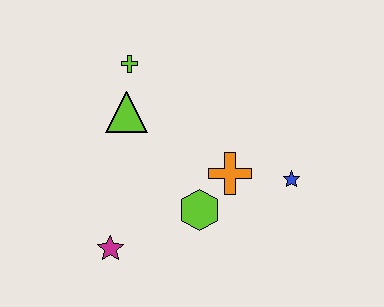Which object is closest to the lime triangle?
The lime cross is closest to the lime triangle.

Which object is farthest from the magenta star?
The blue star is farthest from the magenta star.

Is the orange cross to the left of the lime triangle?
No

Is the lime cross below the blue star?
No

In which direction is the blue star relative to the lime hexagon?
The blue star is to the right of the lime hexagon.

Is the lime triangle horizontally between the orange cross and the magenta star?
Yes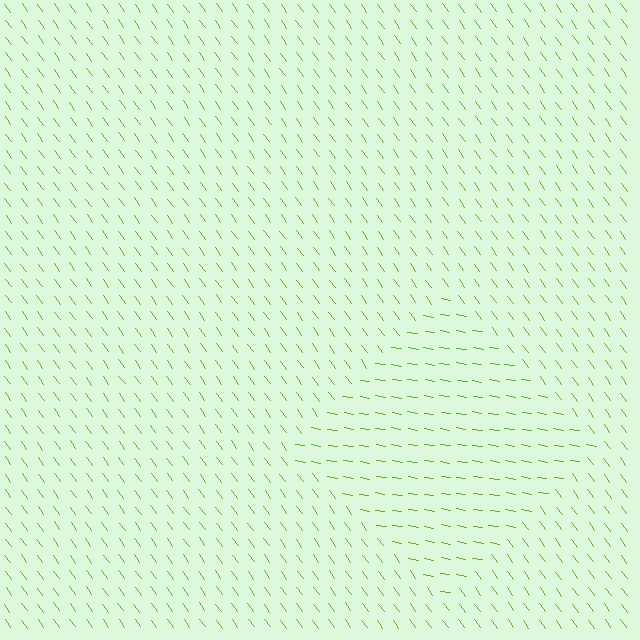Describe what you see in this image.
The image is filled with small lime line segments. A diamond region in the image has lines oriented differently from the surrounding lines, creating a visible texture boundary.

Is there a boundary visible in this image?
Yes, there is a texture boundary formed by a change in line orientation.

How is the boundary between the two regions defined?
The boundary is defined purely by a change in line orientation (approximately 45 degrees difference). All lines are the same color and thickness.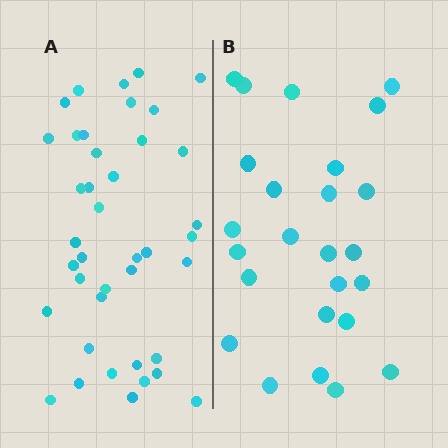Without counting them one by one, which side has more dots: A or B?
Region A (the left region) has more dots.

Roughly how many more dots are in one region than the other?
Region A has approximately 15 more dots than region B.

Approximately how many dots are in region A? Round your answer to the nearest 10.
About 40 dots.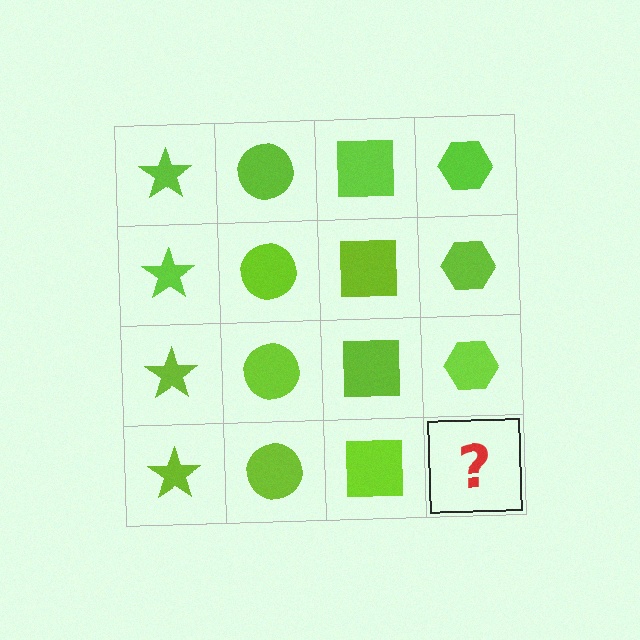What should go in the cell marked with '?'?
The missing cell should contain a lime hexagon.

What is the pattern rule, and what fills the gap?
The rule is that each column has a consistent shape. The gap should be filled with a lime hexagon.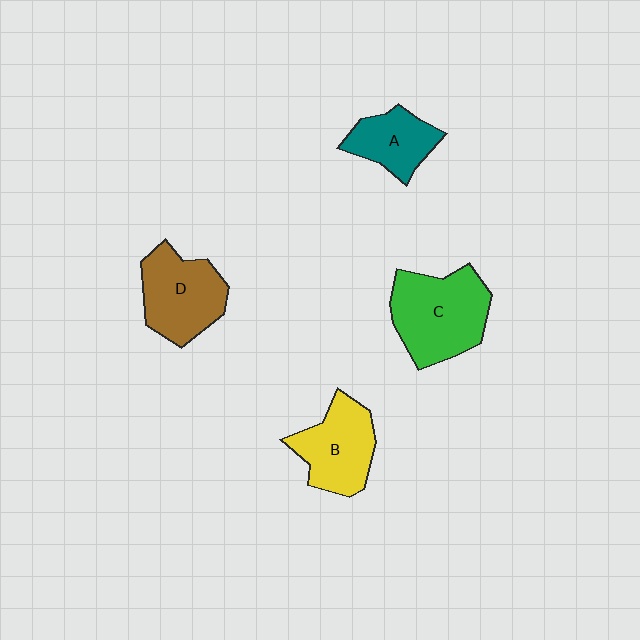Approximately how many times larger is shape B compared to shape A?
Approximately 1.3 times.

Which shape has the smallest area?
Shape A (teal).